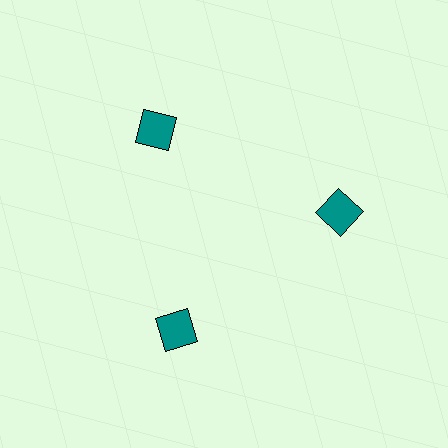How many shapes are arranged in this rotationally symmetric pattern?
There are 3 shapes, arranged in 3 groups of 1.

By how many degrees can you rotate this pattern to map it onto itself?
The pattern maps onto itself every 120 degrees of rotation.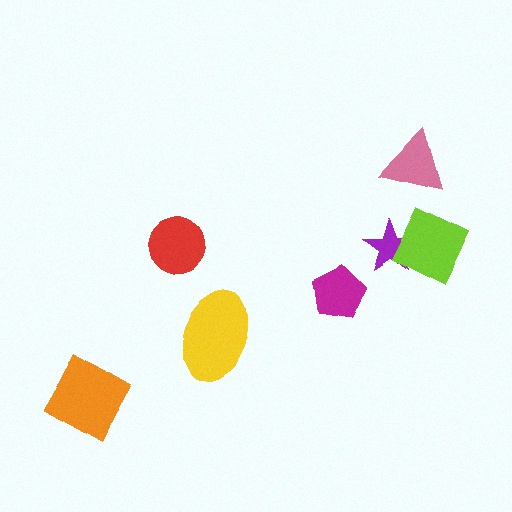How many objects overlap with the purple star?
1 object overlaps with the purple star.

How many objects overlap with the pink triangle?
0 objects overlap with the pink triangle.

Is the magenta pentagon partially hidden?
No, no other shape covers it.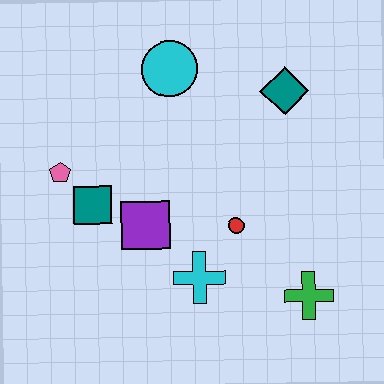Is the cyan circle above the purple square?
Yes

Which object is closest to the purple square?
The teal square is closest to the purple square.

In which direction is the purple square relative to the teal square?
The purple square is to the right of the teal square.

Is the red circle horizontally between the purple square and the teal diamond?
Yes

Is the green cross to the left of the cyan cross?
No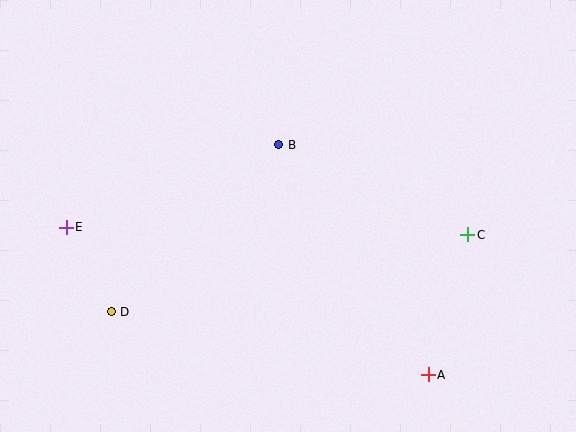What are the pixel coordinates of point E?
Point E is at (66, 227).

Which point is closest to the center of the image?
Point B at (279, 145) is closest to the center.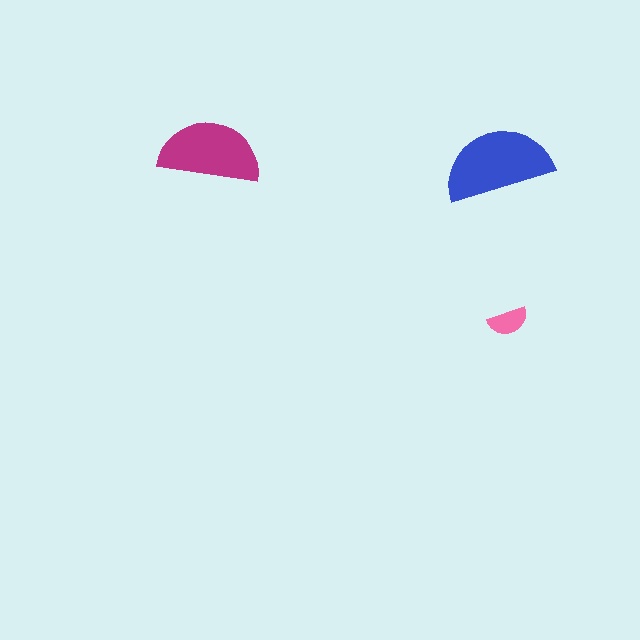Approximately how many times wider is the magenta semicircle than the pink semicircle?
About 2.5 times wider.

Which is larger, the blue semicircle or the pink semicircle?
The blue one.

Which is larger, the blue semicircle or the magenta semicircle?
The blue one.